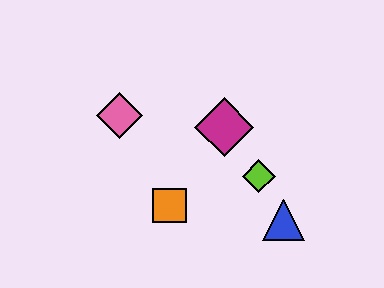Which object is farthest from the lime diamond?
The pink diamond is farthest from the lime diamond.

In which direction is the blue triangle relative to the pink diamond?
The blue triangle is to the right of the pink diamond.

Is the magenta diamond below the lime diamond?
No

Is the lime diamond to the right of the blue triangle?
No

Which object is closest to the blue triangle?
The lime diamond is closest to the blue triangle.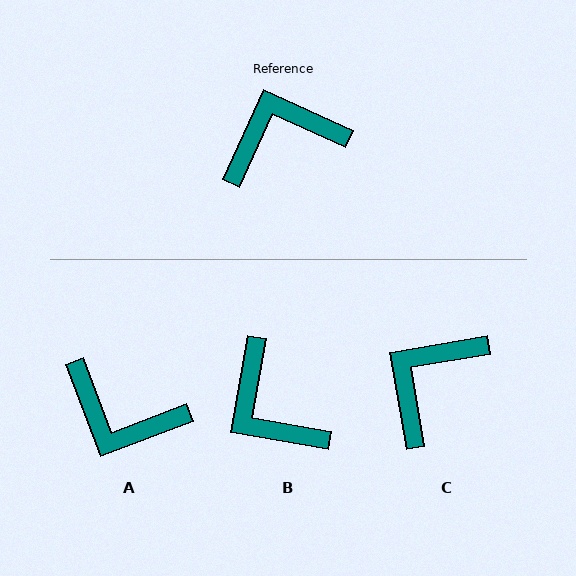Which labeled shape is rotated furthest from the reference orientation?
A, about 135 degrees away.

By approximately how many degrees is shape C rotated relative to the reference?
Approximately 34 degrees counter-clockwise.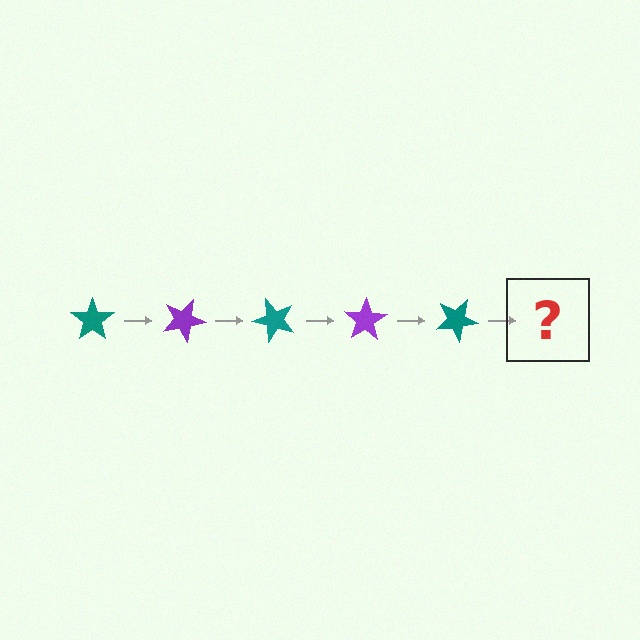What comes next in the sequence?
The next element should be a purple star, rotated 125 degrees from the start.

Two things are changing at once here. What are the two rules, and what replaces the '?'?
The two rules are that it rotates 25 degrees each step and the color cycles through teal and purple. The '?' should be a purple star, rotated 125 degrees from the start.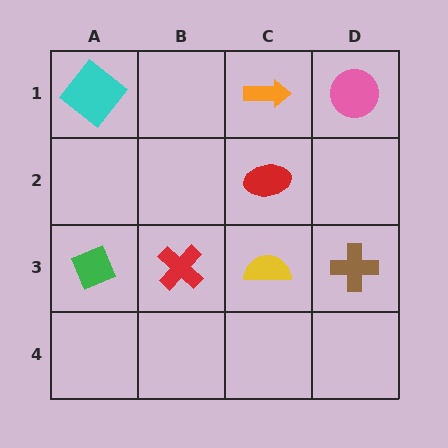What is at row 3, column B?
A red cross.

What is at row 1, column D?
A pink circle.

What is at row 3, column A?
A green diamond.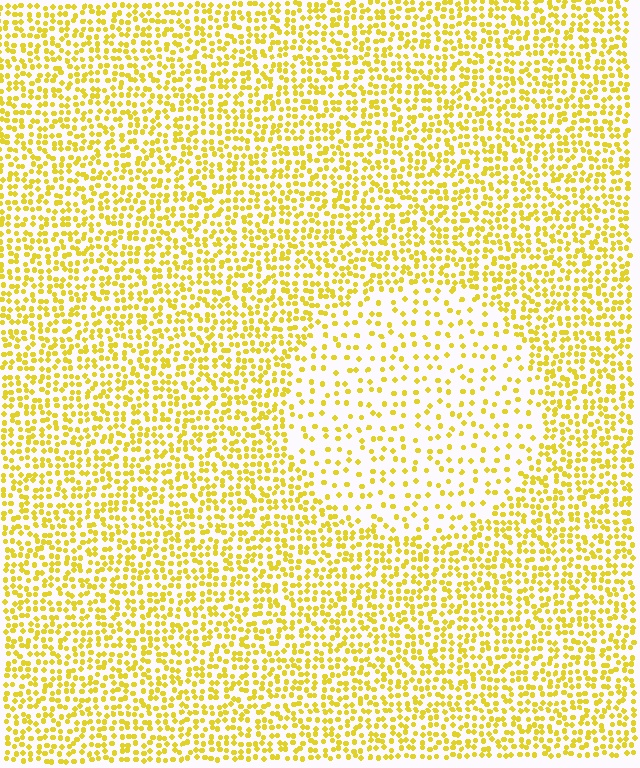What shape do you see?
I see a circle.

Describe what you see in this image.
The image contains small yellow elements arranged at two different densities. A circle-shaped region is visible where the elements are less densely packed than the surrounding area.